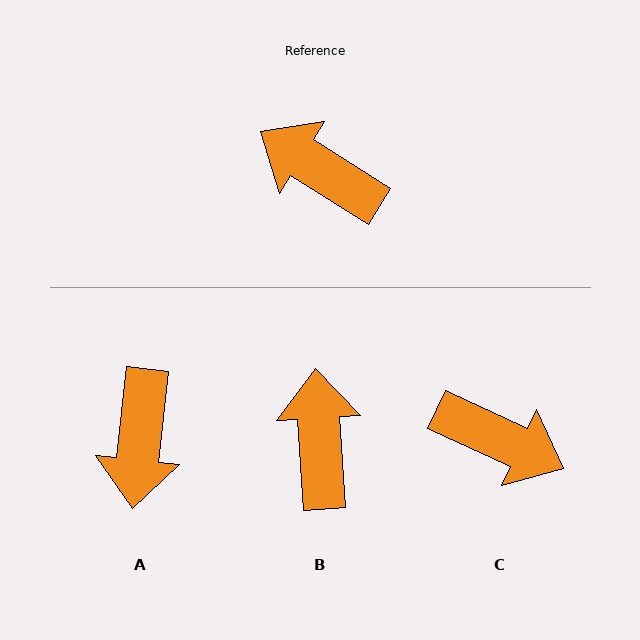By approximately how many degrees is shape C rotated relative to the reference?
Approximately 173 degrees clockwise.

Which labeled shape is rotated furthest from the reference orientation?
C, about 173 degrees away.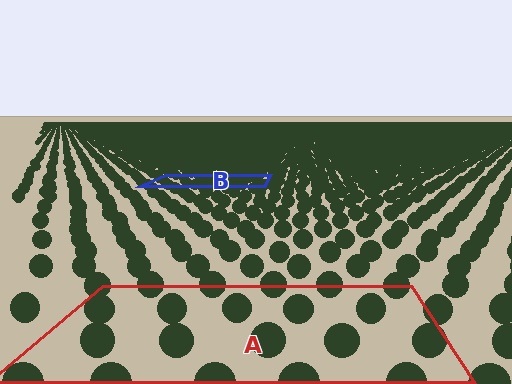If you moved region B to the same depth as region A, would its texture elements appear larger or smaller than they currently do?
They would appear larger. At a closer depth, the same texture elements are projected at a bigger on-screen size.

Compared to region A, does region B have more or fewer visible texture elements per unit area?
Region B has more texture elements per unit area — they are packed more densely because it is farther away.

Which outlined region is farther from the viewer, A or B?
Region B is farther from the viewer — the texture elements inside it appear smaller and more densely packed.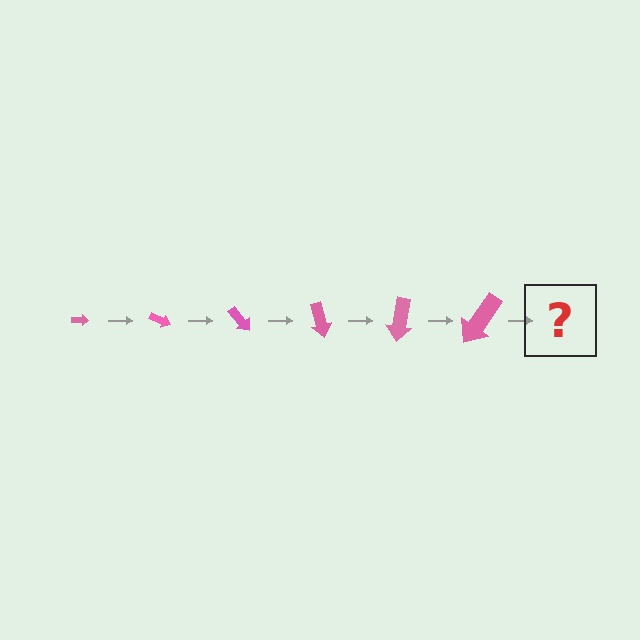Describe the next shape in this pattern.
It should be an arrow, larger than the previous one and rotated 150 degrees from the start.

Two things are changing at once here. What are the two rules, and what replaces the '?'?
The two rules are that the arrow grows larger each step and it rotates 25 degrees each step. The '?' should be an arrow, larger than the previous one and rotated 150 degrees from the start.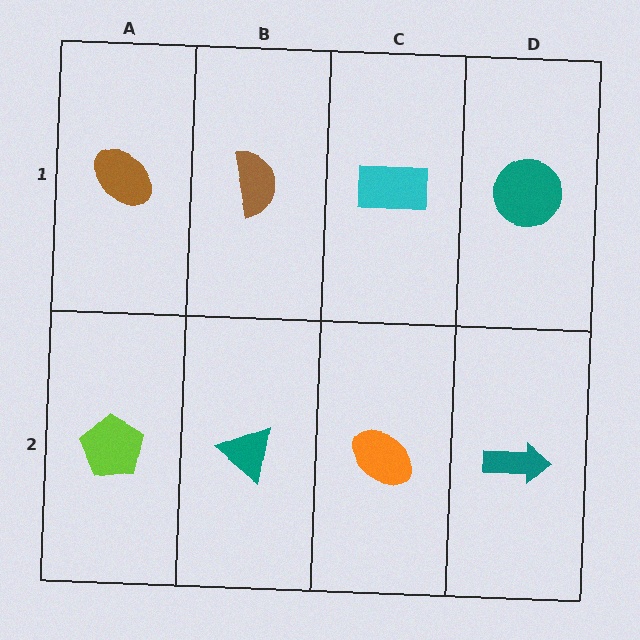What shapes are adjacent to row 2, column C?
A cyan rectangle (row 1, column C), a teal triangle (row 2, column B), a teal arrow (row 2, column D).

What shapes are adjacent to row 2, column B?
A brown semicircle (row 1, column B), a lime pentagon (row 2, column A), an orange ellipse (row 2, column C).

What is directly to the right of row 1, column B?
A cyan rectangle.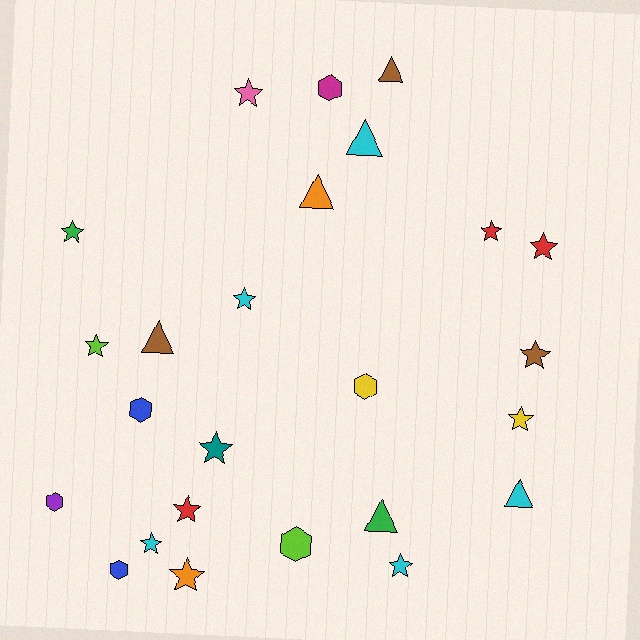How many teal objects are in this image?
There is 1 teal object.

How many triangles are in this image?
There are 6 triangles.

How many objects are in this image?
There are 25 objects.